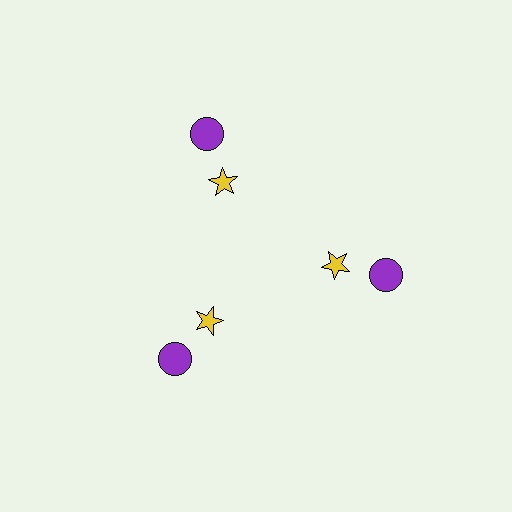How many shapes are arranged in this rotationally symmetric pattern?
There are 6 shapes, arranged in 3 groups of 2.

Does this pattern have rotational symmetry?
Yes, this pattern has 3-fold rotational symmetry. It looks the same after rotating 120 degrees around the center.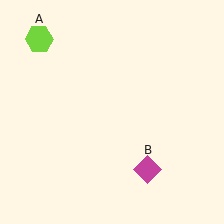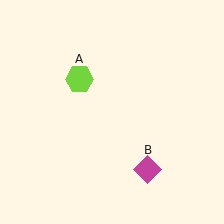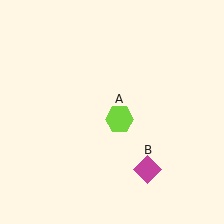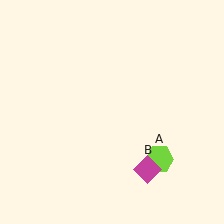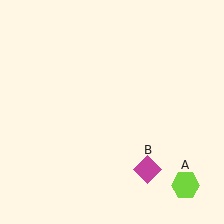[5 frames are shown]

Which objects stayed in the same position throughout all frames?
Magenta diamond (object B) remained stationary.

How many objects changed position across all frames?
1 object changed position: lime hexagon (object A).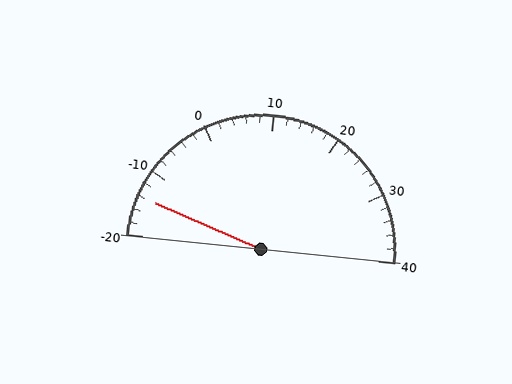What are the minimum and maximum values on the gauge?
The gauge ranges from -20 to 40.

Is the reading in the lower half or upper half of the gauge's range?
The reading is in the lower half of the range (-20 to 40).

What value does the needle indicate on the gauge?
The needle indicates approximately -14.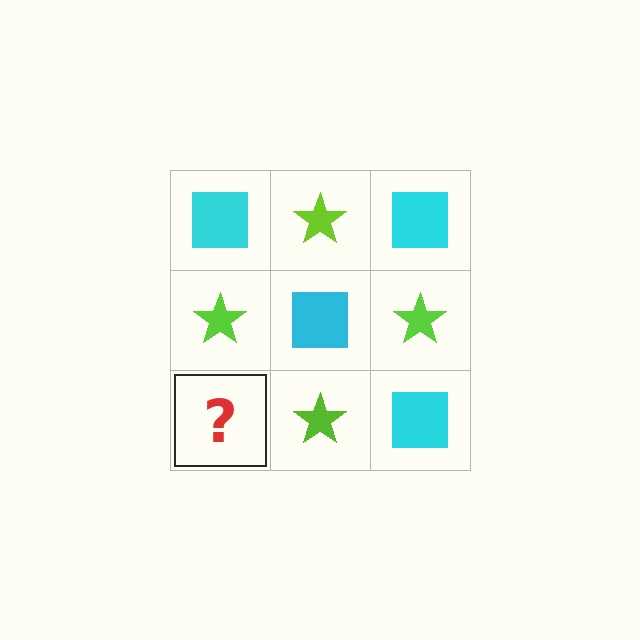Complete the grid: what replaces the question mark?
The question mark should be replaced with a cyan square.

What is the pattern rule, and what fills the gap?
The rule is that it alternates cyan square and lime star in a checkerboard pattern. The gap should be filled with a cyan square.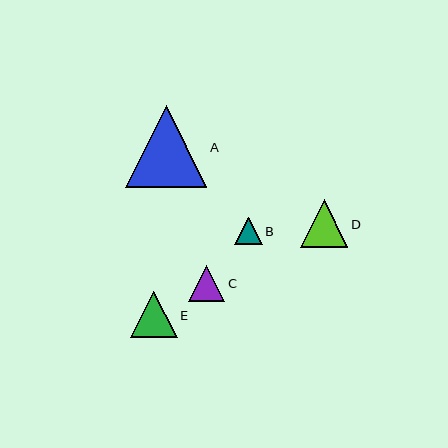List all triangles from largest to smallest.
From largest to smallest: A, D, E, C, B.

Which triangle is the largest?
Triangle A is the largest with a size of approximately 82 pixels.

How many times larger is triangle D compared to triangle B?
Triangle D is approximately 1.7 times the size of triangle B.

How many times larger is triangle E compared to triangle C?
Triangle E is approximately 1.3 times the size of triangle C.